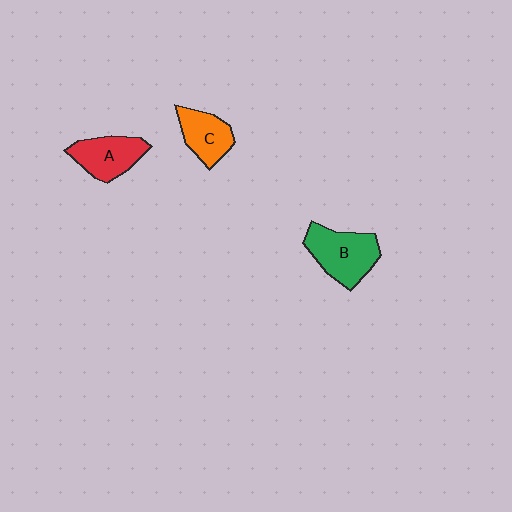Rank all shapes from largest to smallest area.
From largest to smallest: B (green), A (red), C (orange).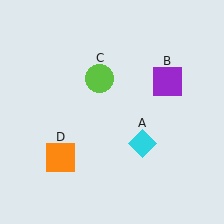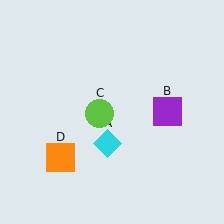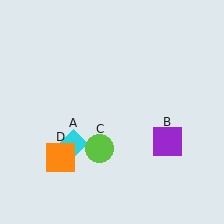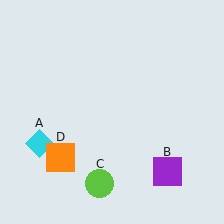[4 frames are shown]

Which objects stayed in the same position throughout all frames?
Orange square (object D) remained stationary.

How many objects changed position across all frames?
3 objects changed position: cyan diamond (object A), purple square (object B), lime circle (object C).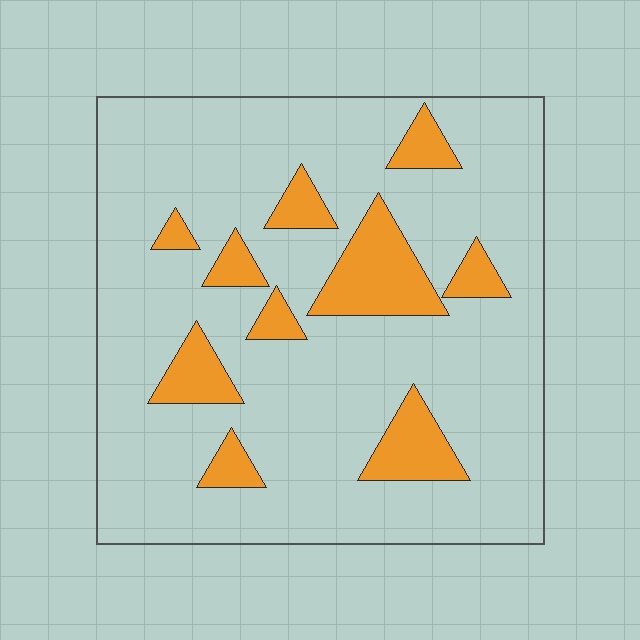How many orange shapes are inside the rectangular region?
10.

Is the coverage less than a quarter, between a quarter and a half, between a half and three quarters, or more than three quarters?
Less than a quarter.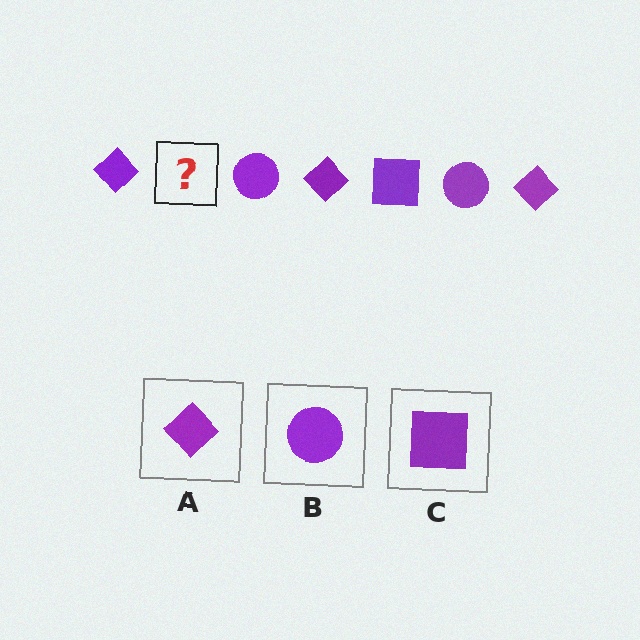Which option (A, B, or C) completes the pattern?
C.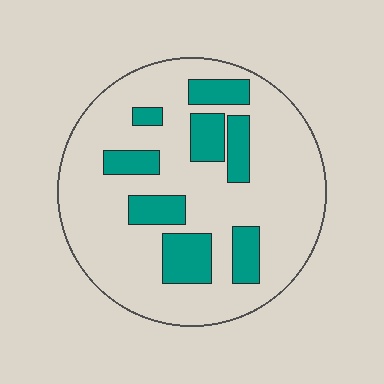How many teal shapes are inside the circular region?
8.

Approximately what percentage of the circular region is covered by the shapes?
Approximately 20%.